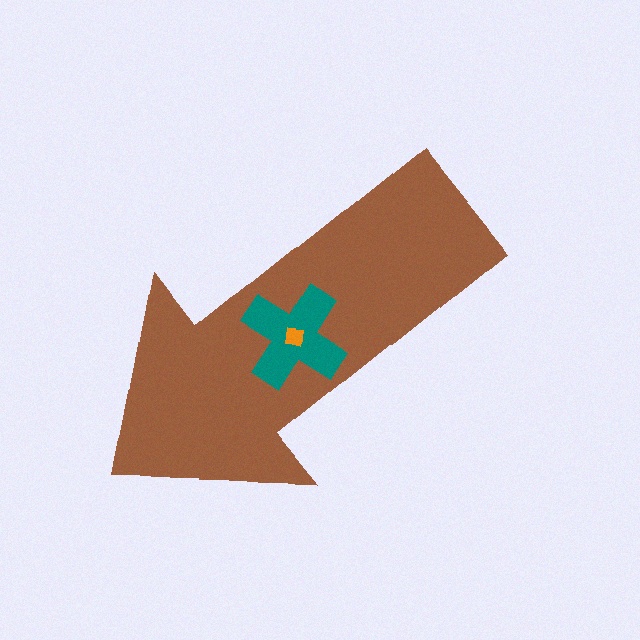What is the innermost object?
The orange square.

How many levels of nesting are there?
3.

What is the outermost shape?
The brown arrow.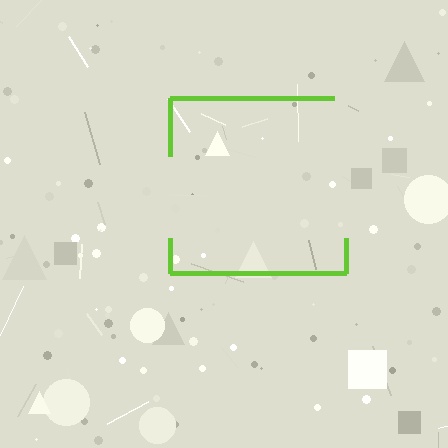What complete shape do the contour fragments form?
The contour fragments form a square.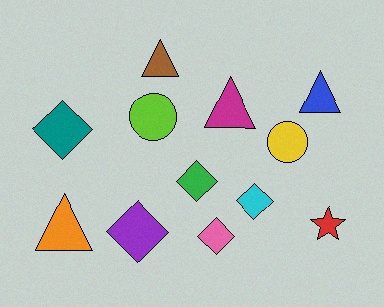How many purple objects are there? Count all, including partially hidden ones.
There is 1 purple object.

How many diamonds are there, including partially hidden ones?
There are 5 diamonds.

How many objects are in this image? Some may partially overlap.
There are 12 objects.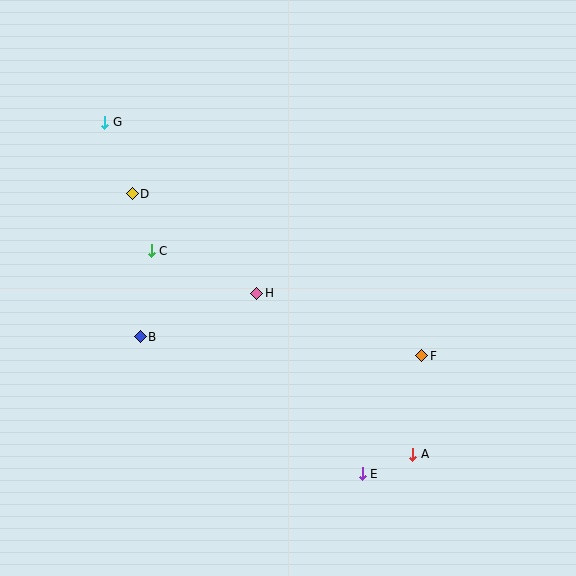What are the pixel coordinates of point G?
Point G is at (105, 122).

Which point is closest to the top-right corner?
Point F is closest to the top-right corner.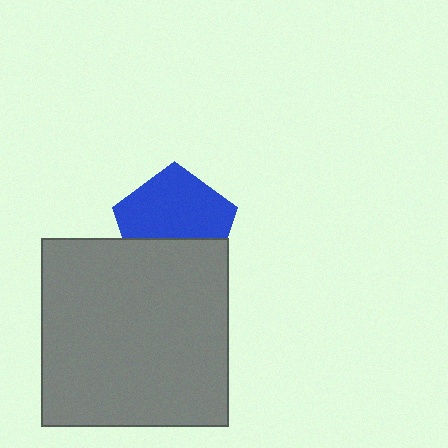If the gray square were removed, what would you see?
You would see the complete blue pentagon.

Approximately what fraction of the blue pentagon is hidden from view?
Roughly 39% of the blue pentagon is hidden behind the gray square.